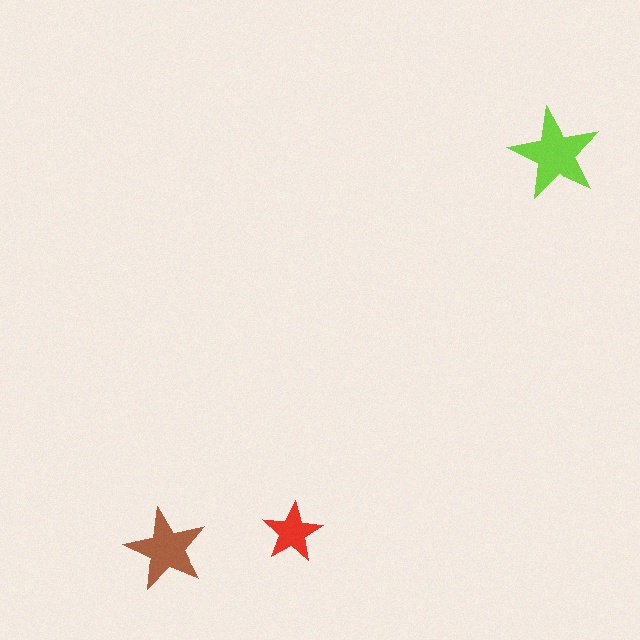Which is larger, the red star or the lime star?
The lime one.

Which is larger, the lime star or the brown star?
The lime one.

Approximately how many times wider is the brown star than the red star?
About 1.5 times wider.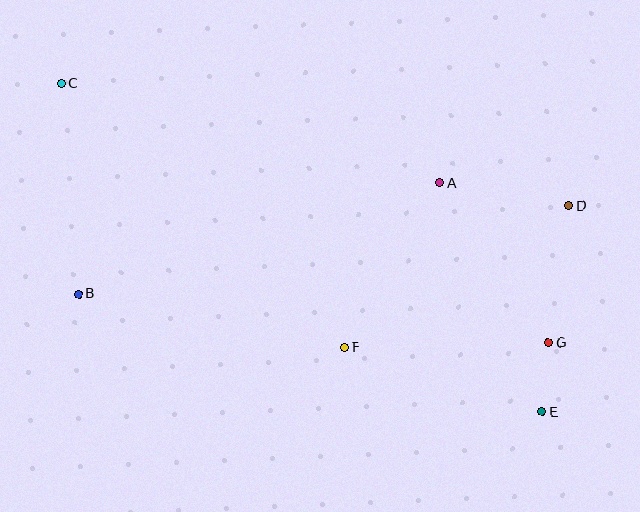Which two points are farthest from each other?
Points C and E are farthest from each other.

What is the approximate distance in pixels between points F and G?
The distance between F and G is approximately 204 pixels.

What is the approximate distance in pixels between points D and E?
The distance between D and E is approximately 208 pixels.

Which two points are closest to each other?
Points E and G are closest to each other.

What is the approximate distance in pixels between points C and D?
The distance between C and D is approximately 522 pixels.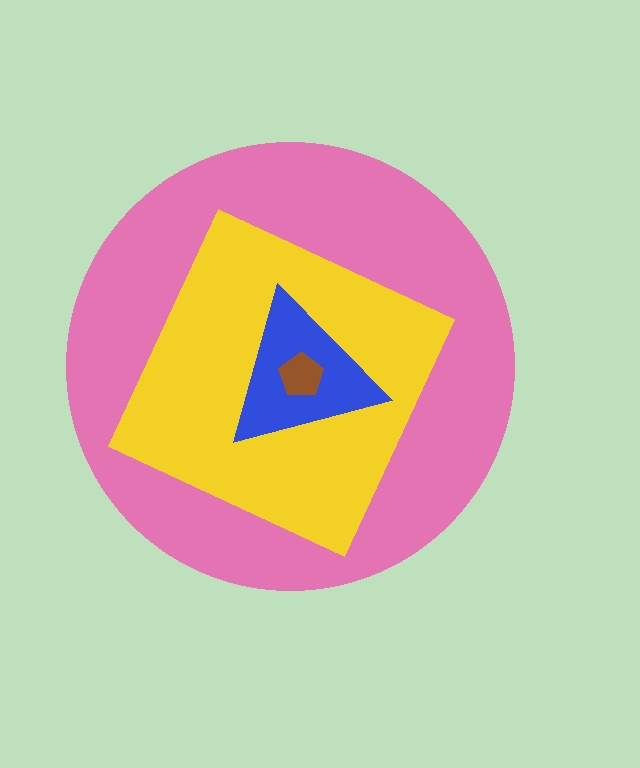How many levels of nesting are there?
4.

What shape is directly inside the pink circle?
The yellow square.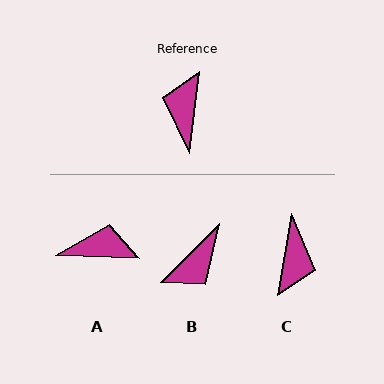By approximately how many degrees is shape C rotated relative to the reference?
Approximately 178 degrees counter-clockwise.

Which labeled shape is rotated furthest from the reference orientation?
C, about 178 degrees away.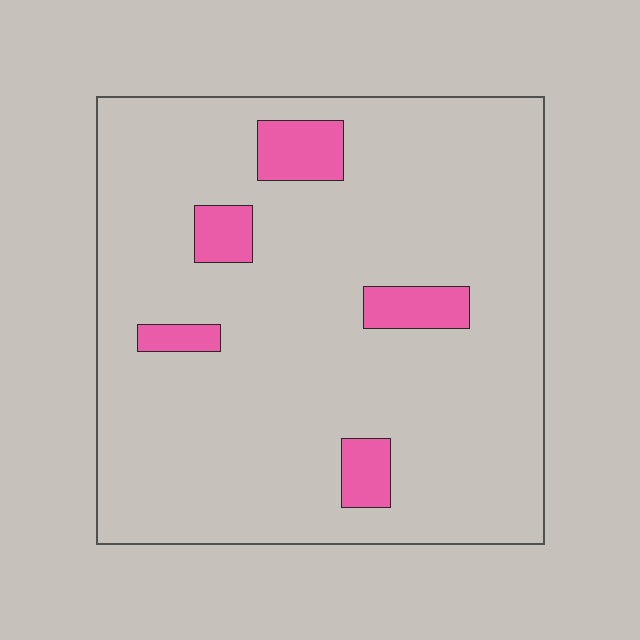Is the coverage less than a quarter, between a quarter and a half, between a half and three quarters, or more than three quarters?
Less than a quarter.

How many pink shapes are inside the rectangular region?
5.